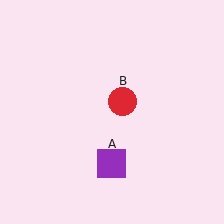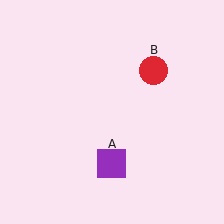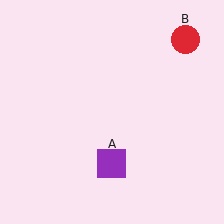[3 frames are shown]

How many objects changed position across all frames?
1 object changed position: red circle (object B).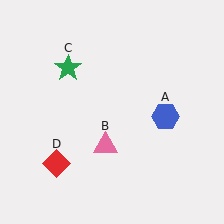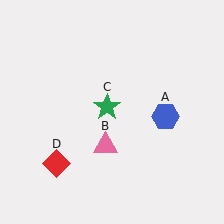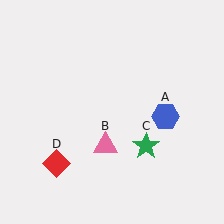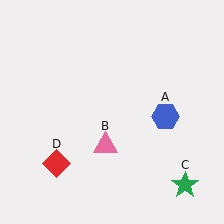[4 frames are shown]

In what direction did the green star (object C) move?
The green star (object C) moved down and to the right.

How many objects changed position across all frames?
1 object changed position: green star (object C).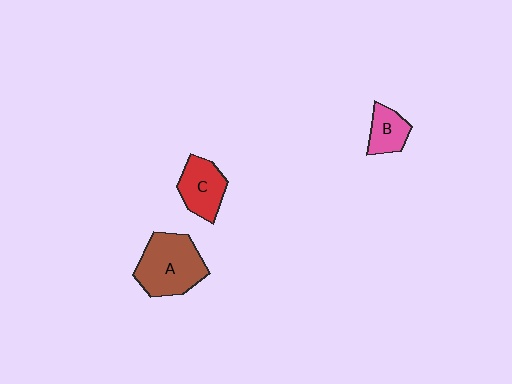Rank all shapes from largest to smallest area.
From largest to smallest: A (brown), C (red), B (pink).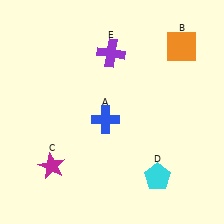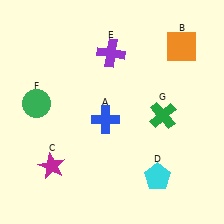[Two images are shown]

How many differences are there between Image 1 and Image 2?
There are 2 differences between the two images.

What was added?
A green circle (F), a green cross (G) were added in Image 2.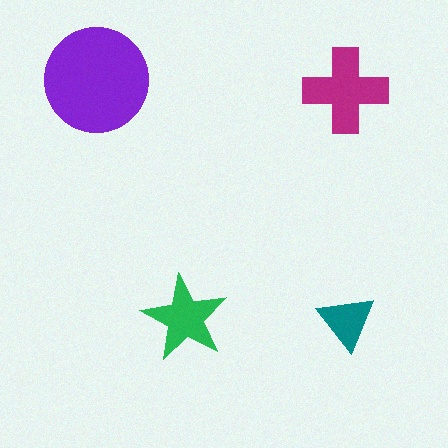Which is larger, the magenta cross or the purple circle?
The purple circle.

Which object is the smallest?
The teal triangle.